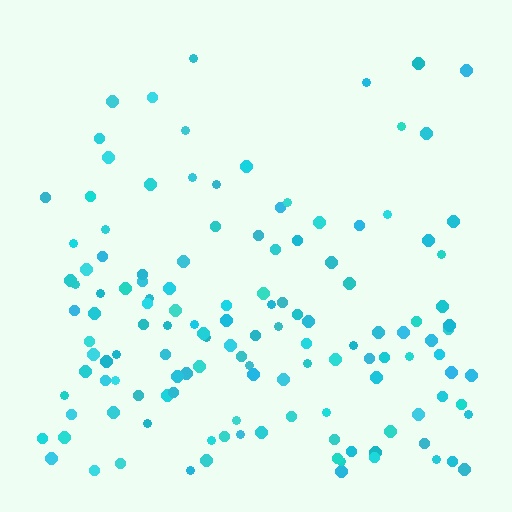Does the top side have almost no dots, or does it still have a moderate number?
Still a moderate number, just noticeably fewer than the bottom.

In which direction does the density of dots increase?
From top to bottom, with the bottom side densest.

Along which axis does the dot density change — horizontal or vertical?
Vertical.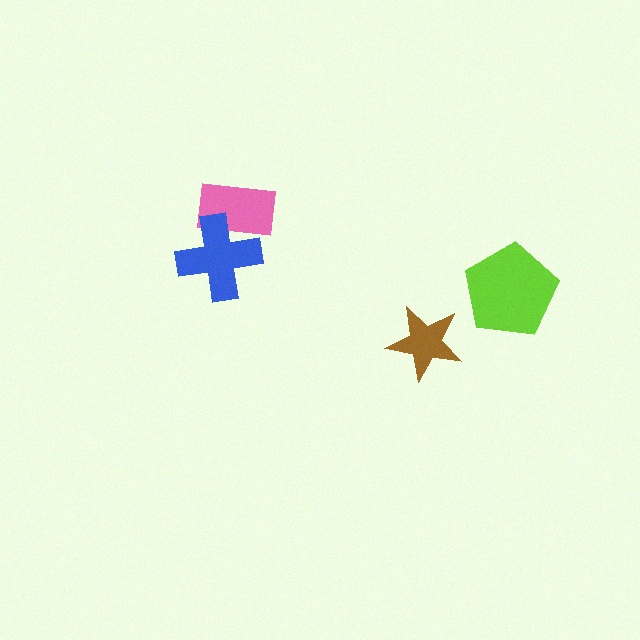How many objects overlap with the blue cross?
1 object overlaps with the blue cross.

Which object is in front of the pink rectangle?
The blue cross is in front of the pink rectangle.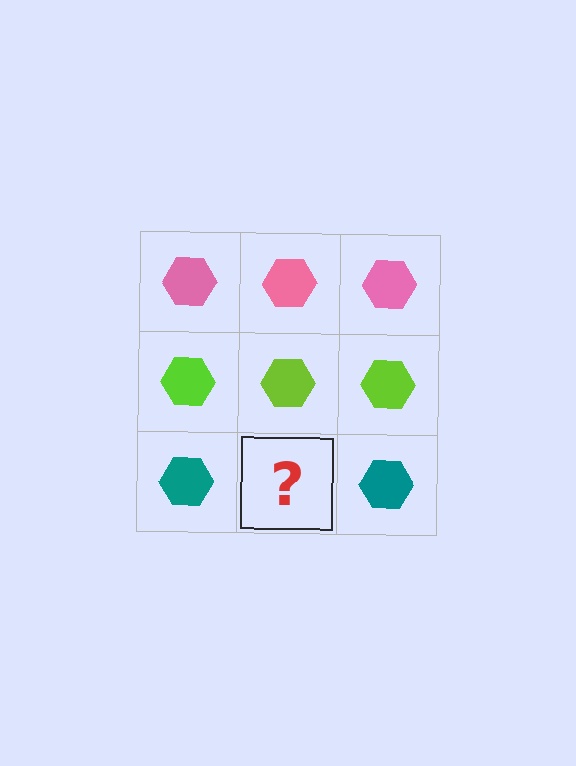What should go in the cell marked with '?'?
The missing cell should contain a teal hexagon.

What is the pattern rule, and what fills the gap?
The rule is that each row has a consistent color. The gap should be filled with a teal hexagon.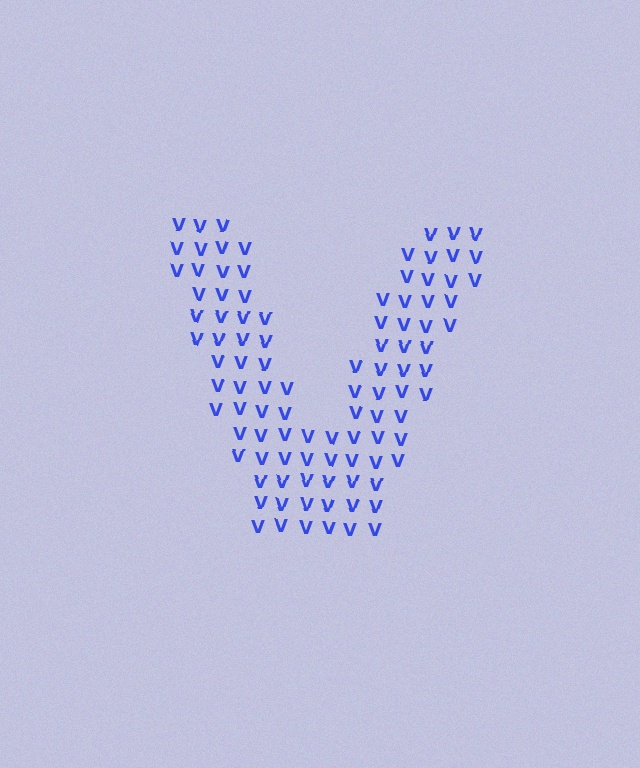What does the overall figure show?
The overall figure shows the letter V.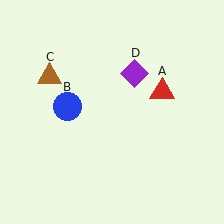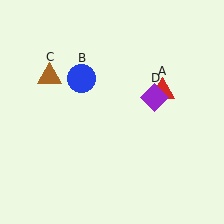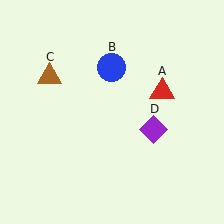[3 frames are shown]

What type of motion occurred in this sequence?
The blue circle (object B), purple diamond (object D) rotated clockwise around the center of the scene.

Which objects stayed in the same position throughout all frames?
Red triangle (object A) and brown triangle (object C) remained stationary.